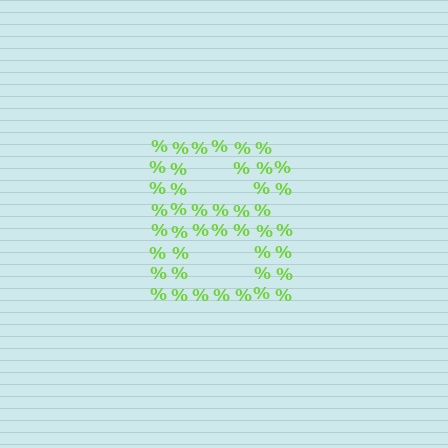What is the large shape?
The large shape is the letter B.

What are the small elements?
The small elements are percent signs.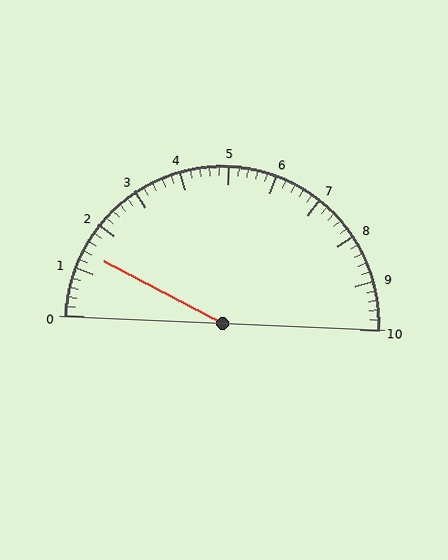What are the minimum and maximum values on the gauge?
The gauge ranges from 0 to 10.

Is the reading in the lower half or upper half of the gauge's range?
The reading is in the lower half of the range (0 to 10).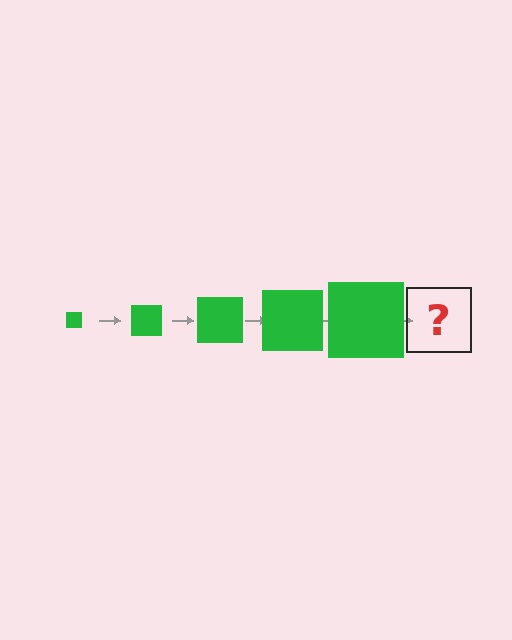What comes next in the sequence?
The next element should be a green square, larger than the previous one.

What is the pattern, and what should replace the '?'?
The pattern is that the square gets progressively larger each step. The '?' should be a green square, larger than the previous one.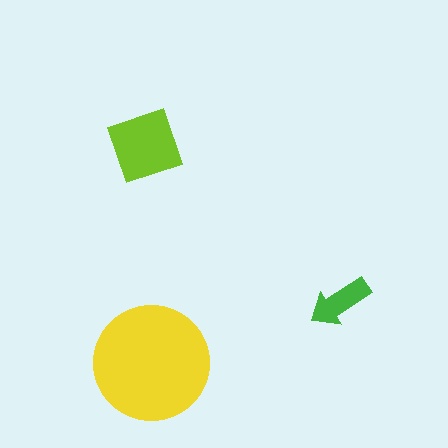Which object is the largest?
The yellow circle.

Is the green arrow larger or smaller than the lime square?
Smaller.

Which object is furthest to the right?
The green arrow is rightmost.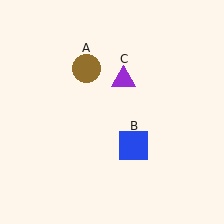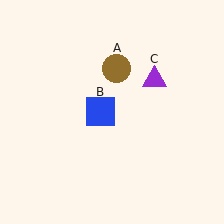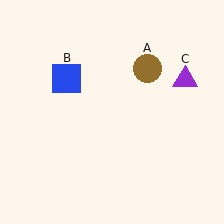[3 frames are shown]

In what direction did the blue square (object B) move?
The blue square (object B) moved up and to the left.